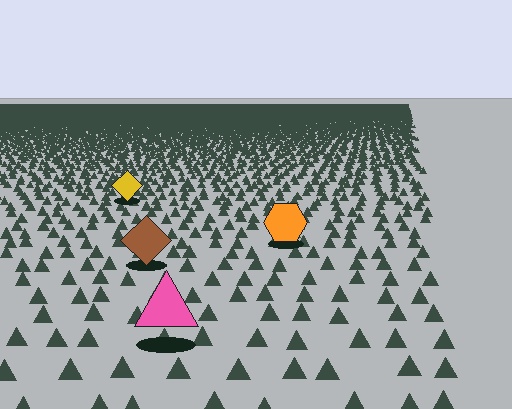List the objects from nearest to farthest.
From nearest to farthest: the pink triangle, the brown diamond, the orange hexagon, the yellow diamond.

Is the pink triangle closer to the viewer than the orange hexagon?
Yes. The pink triangle is closer — you can tell from the texture gradient: the ground texture is coarser near it.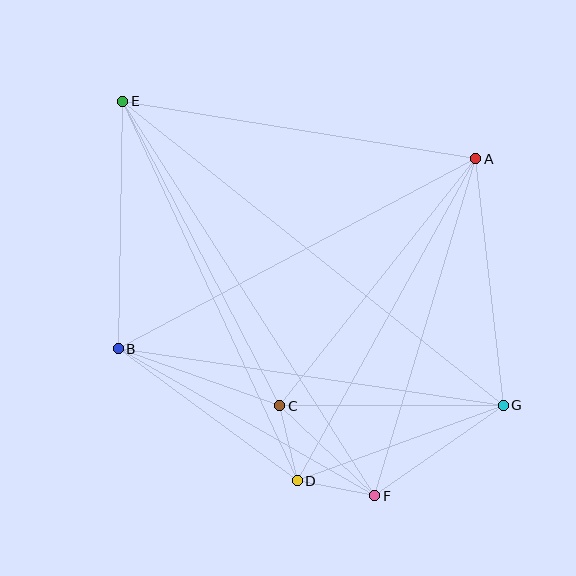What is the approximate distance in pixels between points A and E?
The distance between A and E is approximately 358 pixels.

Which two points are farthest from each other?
Points E and G are farthest from each other.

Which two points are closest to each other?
Points C and D are closest to each other.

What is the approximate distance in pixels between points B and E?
The distance between B and E is approximately 247 pixels.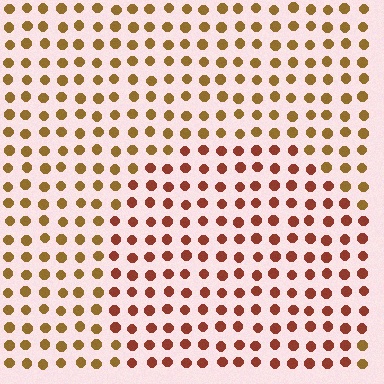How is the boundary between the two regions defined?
The boundary is defined purely by a slight shift in hue (about 32 degrees). Spacing, size, and orientation are identical on both sides.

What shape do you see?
I see a circle.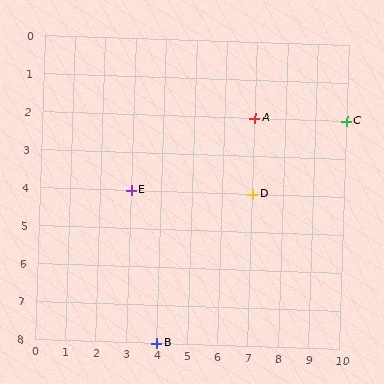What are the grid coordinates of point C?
Point C is at grid coordinates (10, 2).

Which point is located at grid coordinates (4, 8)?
Point B is at (4, 8).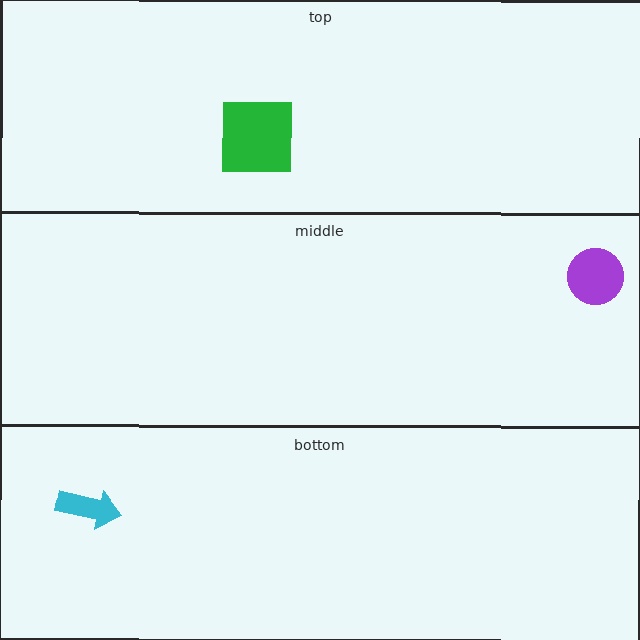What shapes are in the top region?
The green square.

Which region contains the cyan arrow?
The bottom region.